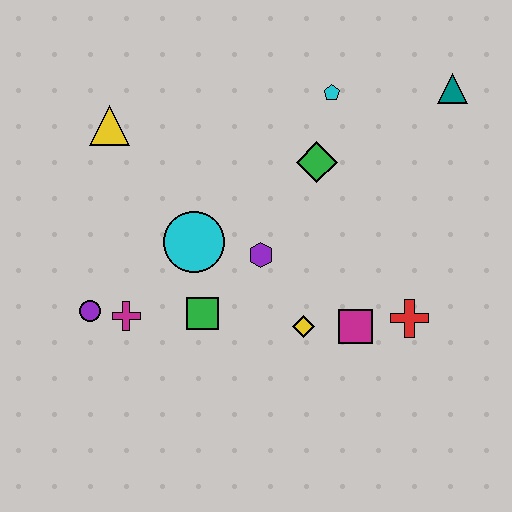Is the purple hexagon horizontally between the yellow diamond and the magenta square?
No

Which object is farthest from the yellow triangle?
The red cross is farthest from the yellow triangle.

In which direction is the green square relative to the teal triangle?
The green square is to the left of the teal triangle.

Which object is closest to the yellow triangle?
The cyan circle is closest to the yellow triangle.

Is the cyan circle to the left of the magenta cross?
No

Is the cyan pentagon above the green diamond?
Yes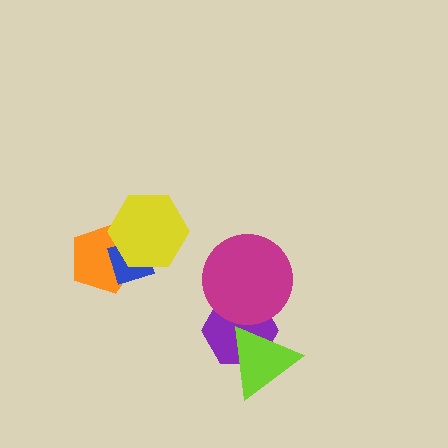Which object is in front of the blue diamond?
The yellow hexagon is in front of the blue diamond.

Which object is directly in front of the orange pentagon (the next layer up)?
The blue diamond is directly in front of the orange pentagon.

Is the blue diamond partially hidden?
Yes, it is partially covered by another shape.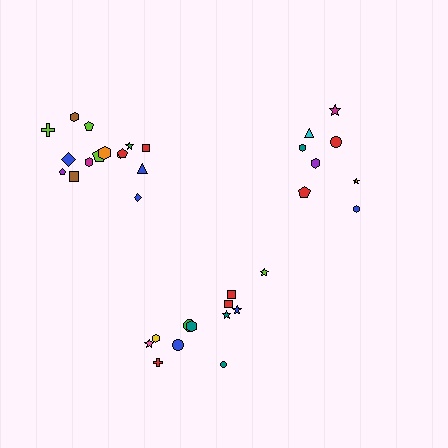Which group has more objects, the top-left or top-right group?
The top-left group.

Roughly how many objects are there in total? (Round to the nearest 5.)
Roughly 35 objects in total.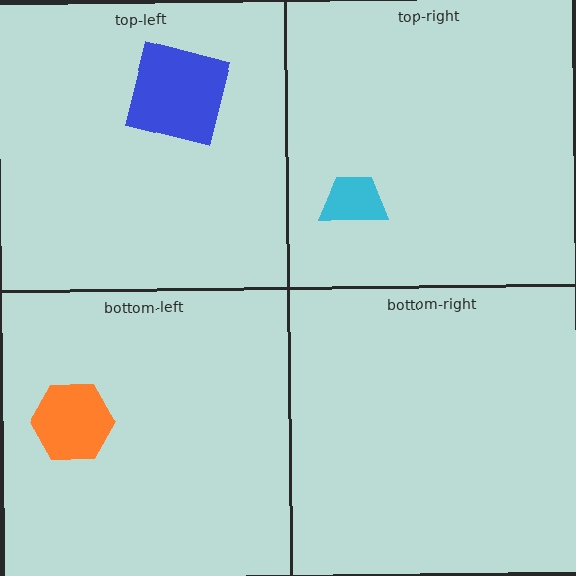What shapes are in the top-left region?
The blue square.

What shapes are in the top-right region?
The cyan trapezoid.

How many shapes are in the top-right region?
1.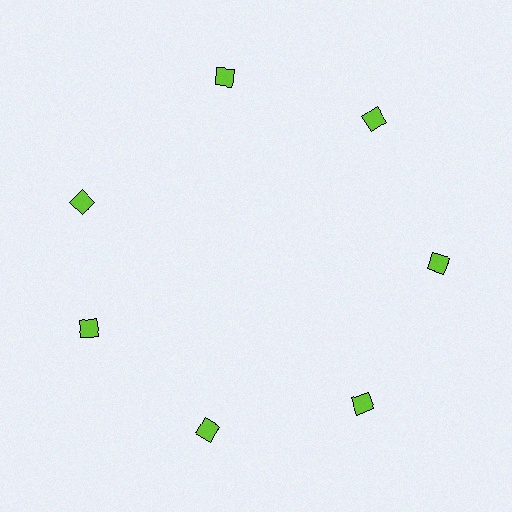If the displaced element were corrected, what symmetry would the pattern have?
It would have 7-fold rotational symmetry — the pattern would map onto itself every 51 degrees.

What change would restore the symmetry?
The symmetry would be restored by rotating it back into even spacing with its neighbors so that all 7 diamonds sit at equal angles and equal distance from the center.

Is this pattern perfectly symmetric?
No. The 7 lime diamonds are arranged in a ring, but one element near the 10 o'clock position is rotated out of alignment along the ring, breaking the 7-fold rotational symmetry.